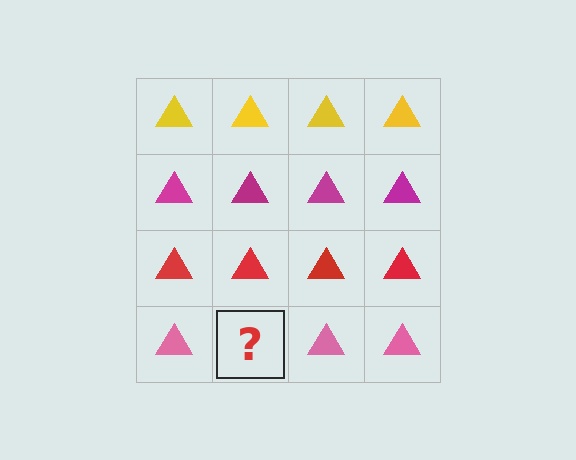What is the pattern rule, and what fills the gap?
The rule is that each row has a consistent color. The gap should be filled with a pink triangle.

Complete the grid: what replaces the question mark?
The question mark should be replaced with a pink triangle.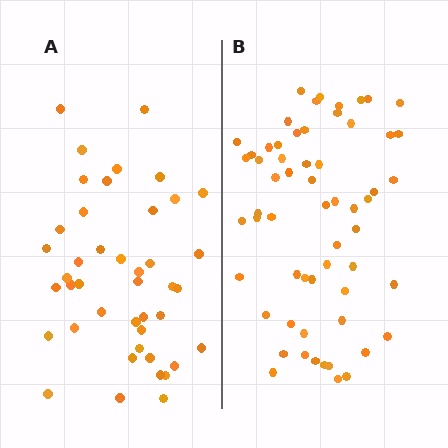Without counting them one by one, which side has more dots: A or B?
Region B (the right region) has more dots.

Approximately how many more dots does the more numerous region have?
Region B has approximately 15 more dots than region A.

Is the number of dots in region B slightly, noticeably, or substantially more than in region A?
Region B has noticeably more, but not dramatically so. The ratio is roughly 1.4 to 1.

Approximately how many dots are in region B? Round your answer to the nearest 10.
About 60 dots.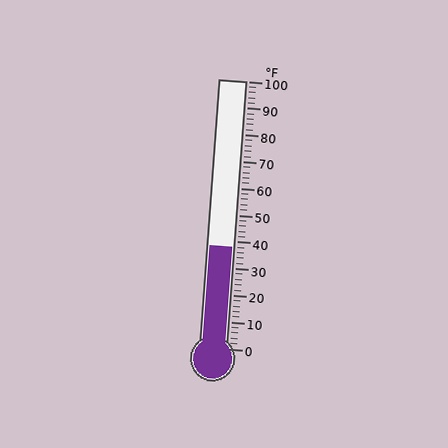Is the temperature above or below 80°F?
The temperature is below 80°F.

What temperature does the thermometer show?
The thermometer shows approximately 38°F.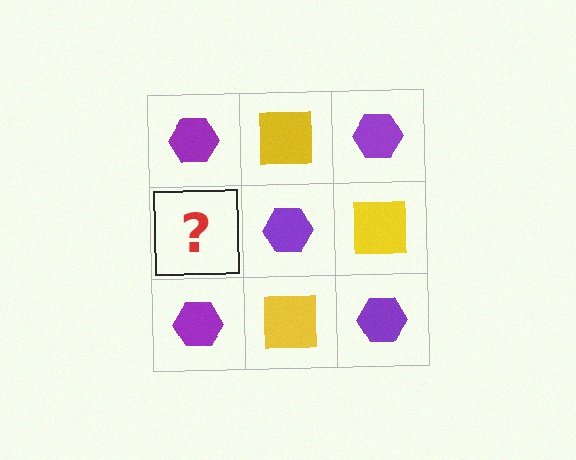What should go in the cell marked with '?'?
The missing cell should contain a yellow square.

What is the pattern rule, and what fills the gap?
The rule is that it alternates purple hexagon and yellow square in a checkerboard pattern. The gap should be filled with a yellow square.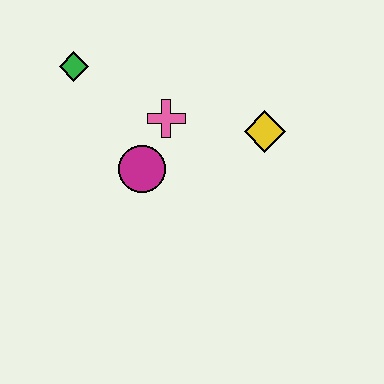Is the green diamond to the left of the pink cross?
Yes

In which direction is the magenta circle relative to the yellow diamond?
The magenta circle is to the left of the yellow diamond.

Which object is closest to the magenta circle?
The pink cross is closest to the magenta circle.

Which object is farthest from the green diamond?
The yellow diamond is farthest from the green diamond.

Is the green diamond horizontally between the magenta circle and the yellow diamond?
No